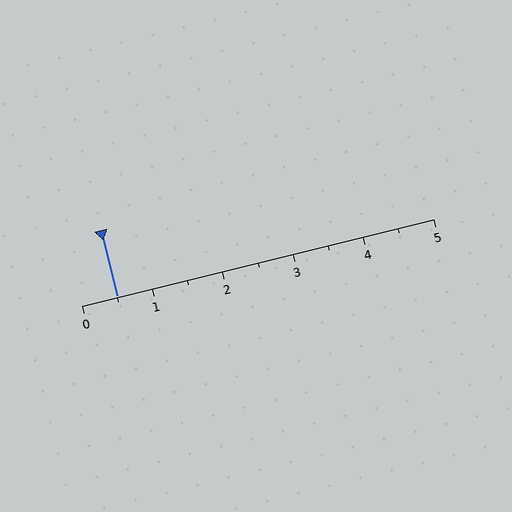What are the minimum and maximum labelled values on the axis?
The axis runs from 0 to 5.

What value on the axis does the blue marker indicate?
The marker indicates approximately 0.5.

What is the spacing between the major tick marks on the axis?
The major ticks are spaced 1 apart.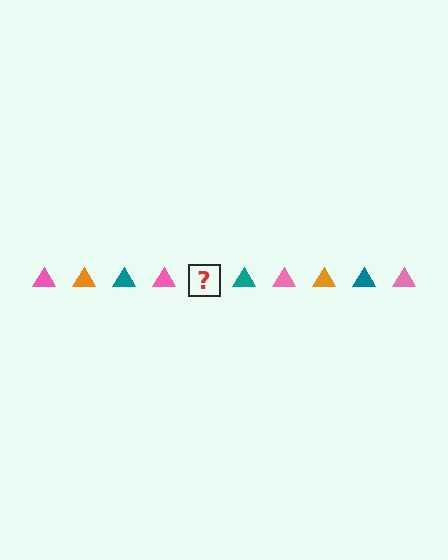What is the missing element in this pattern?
The missing element is an orange triangle.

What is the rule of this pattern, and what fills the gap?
The rule is that the pattern cycles through pink, orange, teal triangles. The gap should be filled with an orange triangle.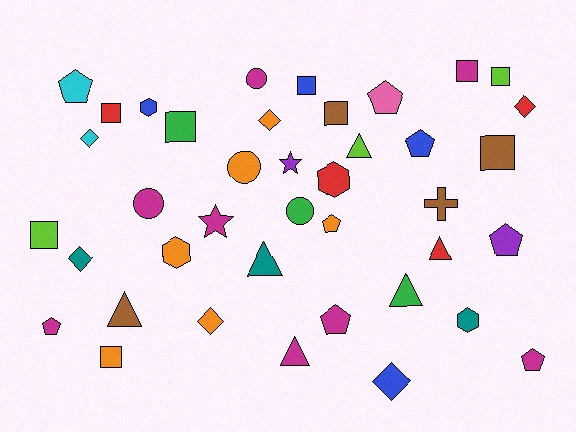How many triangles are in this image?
There are 6 triangles.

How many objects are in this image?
There are 40 objects.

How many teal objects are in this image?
There are 3 teal objects.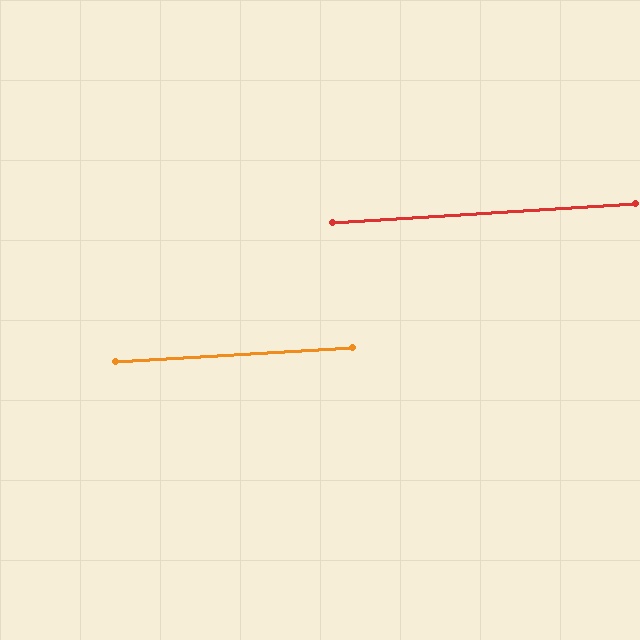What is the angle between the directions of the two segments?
Approximately 0 degrees.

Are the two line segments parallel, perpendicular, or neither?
Parallel — their directions differ by only 0.1°.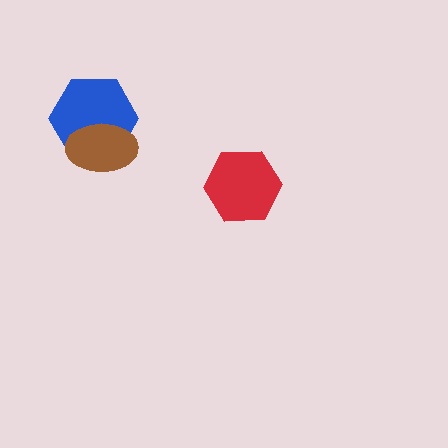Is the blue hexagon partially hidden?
Yes, it is partially covered by another shape.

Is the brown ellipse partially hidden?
No, no other shape covers it.